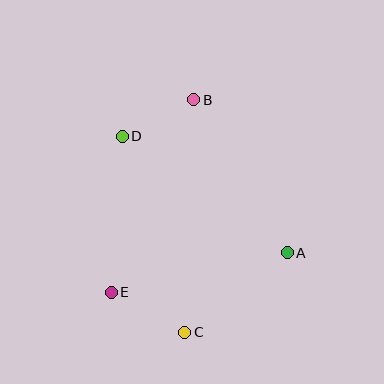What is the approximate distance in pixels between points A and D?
The distance between A and D is approximately 202 pixels.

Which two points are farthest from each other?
Points B and C are farthest from each other.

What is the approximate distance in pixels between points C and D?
The distance between C and D is approximately 206 pixels.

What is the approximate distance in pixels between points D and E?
The distance between D and E is approximately 156 pixels.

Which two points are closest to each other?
Points B and D are closest to each other.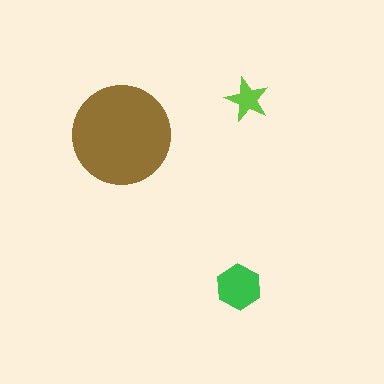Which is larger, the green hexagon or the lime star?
The green hexagon.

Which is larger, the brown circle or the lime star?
The brown circle.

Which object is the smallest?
The lime star.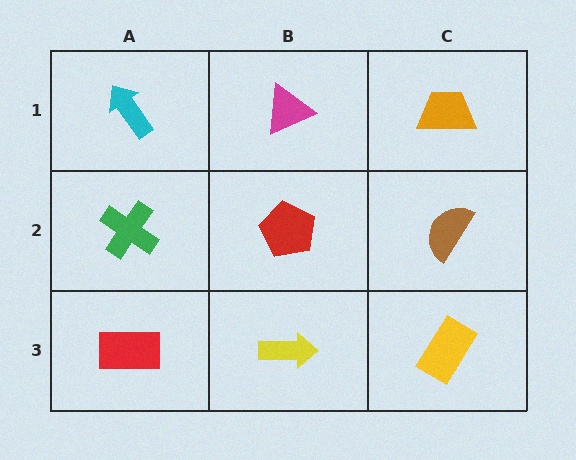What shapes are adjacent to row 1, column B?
A red pentagon (row 2, column B), a cyan arrow (row 1, column A), an orange trapezoid (row 1, column C).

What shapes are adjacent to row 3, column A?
A green cross (row 2, column A), a yellow arrow (row 3, column B).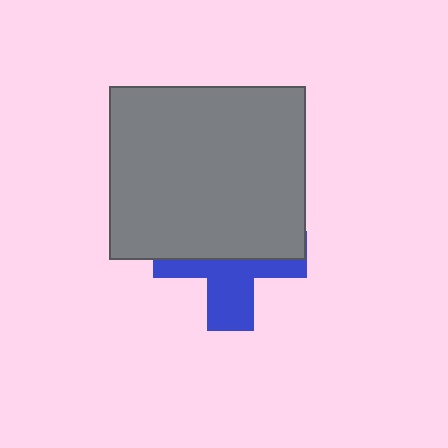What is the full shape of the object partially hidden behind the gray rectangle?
The partially hidden object is a blue cross.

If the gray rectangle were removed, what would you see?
You would see the complete blue cross.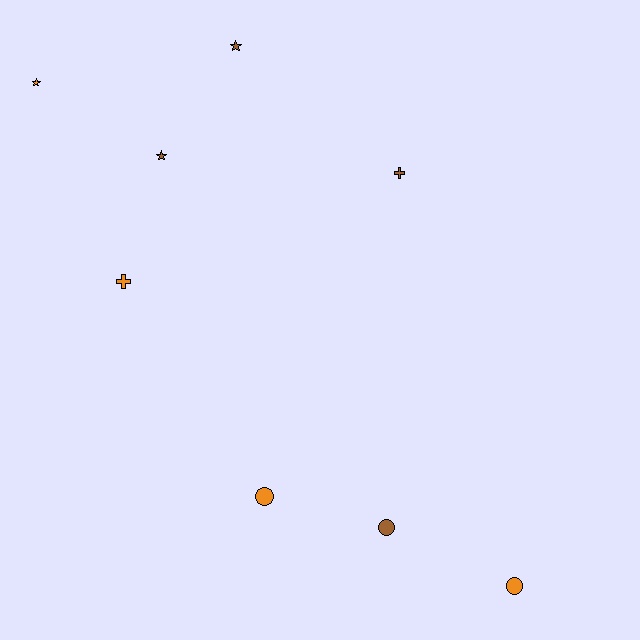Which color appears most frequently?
Brown, with 4 objects.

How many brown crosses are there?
There is 1 brown cross.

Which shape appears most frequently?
Circle, with 3 objects.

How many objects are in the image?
There are 8 objects.